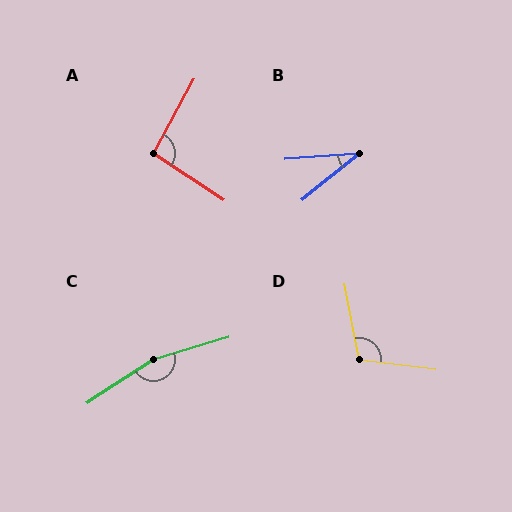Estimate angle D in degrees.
Approximately 108 degrees.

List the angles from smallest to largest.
B (35°), A (95°), D (108°), C (163°).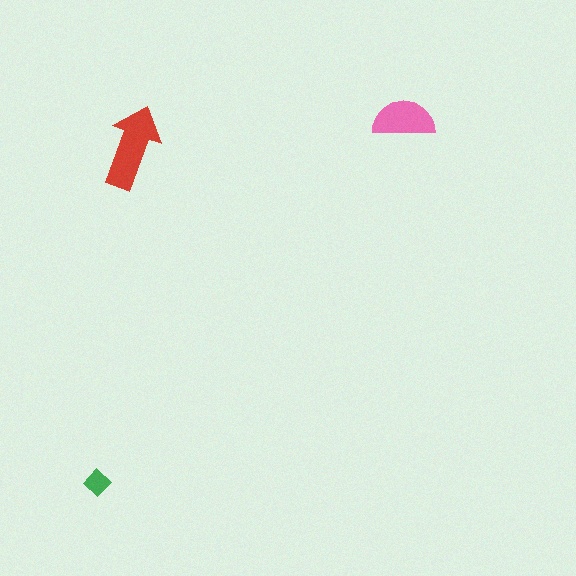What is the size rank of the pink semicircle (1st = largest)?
2nd.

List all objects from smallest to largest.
The green diamond, the pink semicircle, the red arrow.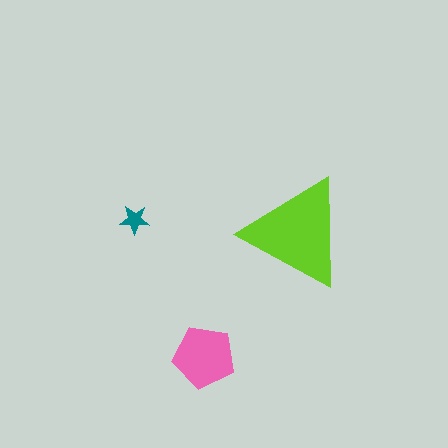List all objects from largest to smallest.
The lime triangle, the pink pentagon, the teal star.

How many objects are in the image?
There are 3 objects in the image.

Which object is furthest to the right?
The lime triangle is rightmost.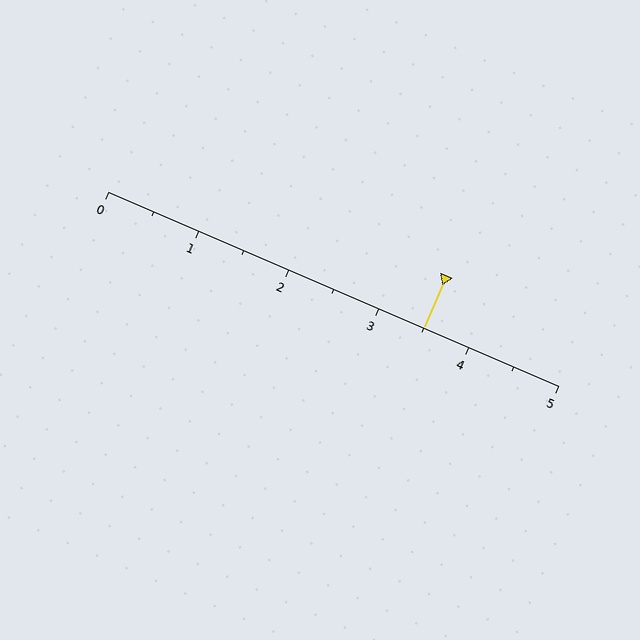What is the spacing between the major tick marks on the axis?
The major ticks are spaced 1 apart.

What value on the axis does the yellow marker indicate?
The marker indicates approximately 3.5.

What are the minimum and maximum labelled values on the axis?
The axis runs from 0 to 5.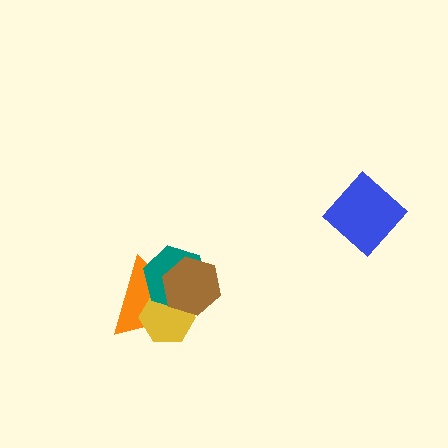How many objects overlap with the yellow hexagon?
3 objects overlap with the yellow hexagon.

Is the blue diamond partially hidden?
No, no other shape covers it.